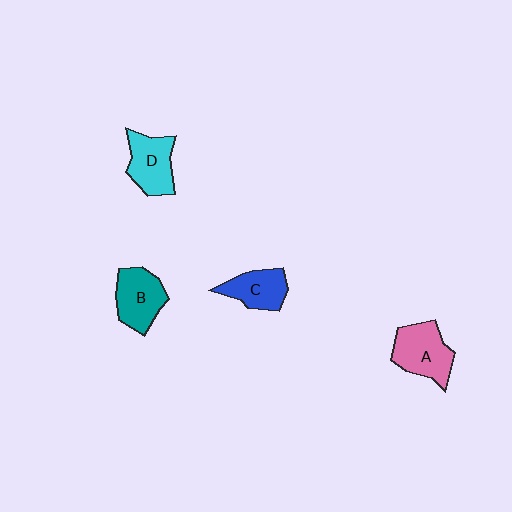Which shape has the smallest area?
Shape C (blue).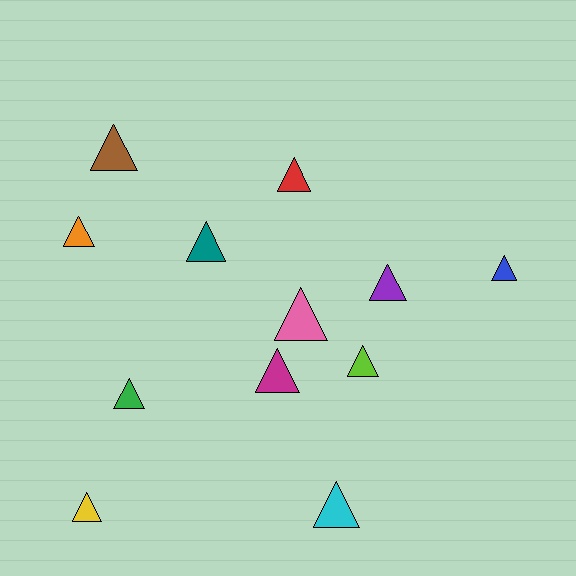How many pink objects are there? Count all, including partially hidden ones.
There is 1 pink object.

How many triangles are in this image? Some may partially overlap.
There are 12 triangles.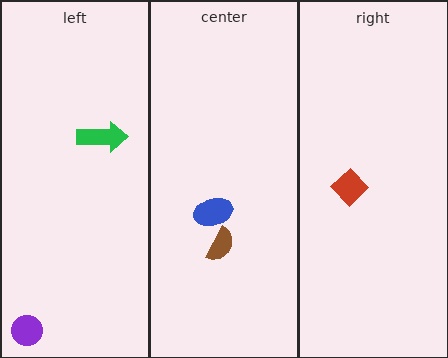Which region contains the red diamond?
The right region.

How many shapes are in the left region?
2.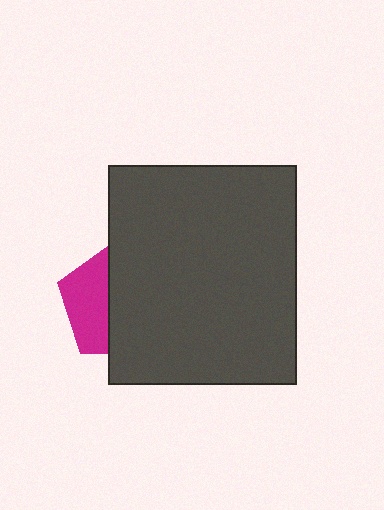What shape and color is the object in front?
The object in front is a dark gray rectangle.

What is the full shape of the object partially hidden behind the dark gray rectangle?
The partially hidden object is a magenta pentagon.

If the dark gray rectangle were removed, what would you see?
You would see the complete magenta pentagon.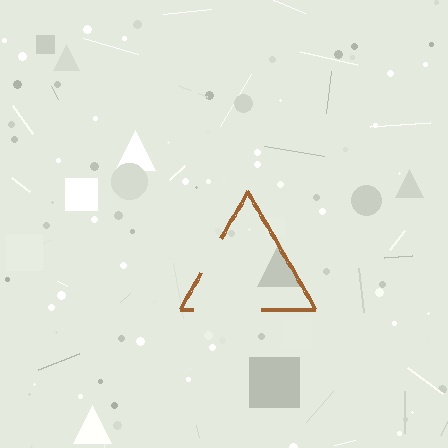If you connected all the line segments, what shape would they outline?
They would outline a triangle.